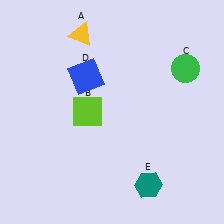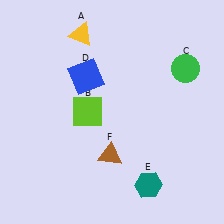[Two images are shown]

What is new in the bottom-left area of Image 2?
A brown triangle (F) was added in the bottom-left area of Image 2.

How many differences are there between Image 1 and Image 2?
There is 1 difference between the two images.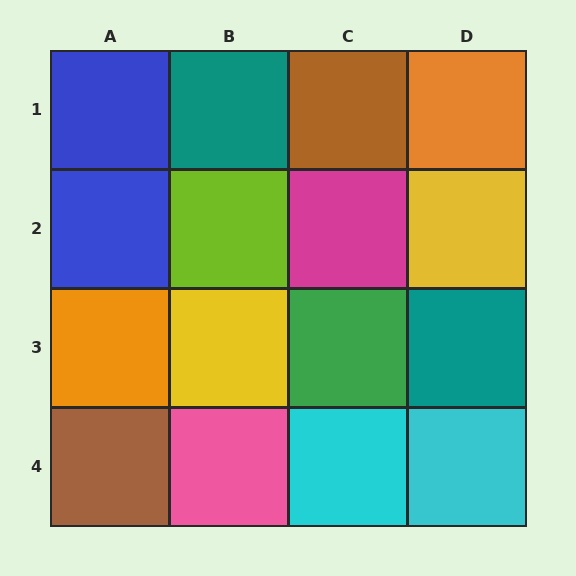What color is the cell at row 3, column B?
Yellow.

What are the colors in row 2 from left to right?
Blue, lime, magenta, yellow.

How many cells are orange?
2 cells are orange.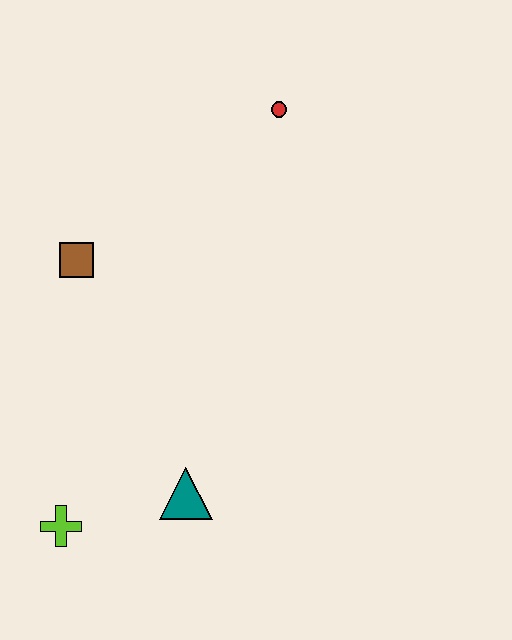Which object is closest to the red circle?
The brown square is closest to the red circle.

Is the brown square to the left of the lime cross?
No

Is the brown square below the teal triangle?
No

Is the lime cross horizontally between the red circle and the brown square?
No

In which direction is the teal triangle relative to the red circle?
The teal triangle is below the red circle.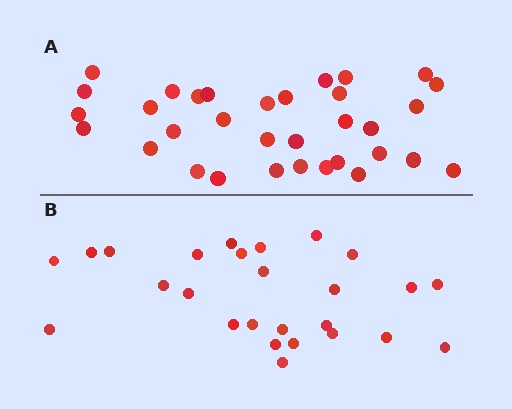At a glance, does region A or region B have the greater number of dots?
Region A (the top region) has more dots.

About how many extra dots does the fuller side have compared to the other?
Region A has roughly 8 or so more dots than region B.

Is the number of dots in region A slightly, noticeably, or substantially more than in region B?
Region A has noticeably more, but not dramatically so. The ratio is roughly 1.3 to 1.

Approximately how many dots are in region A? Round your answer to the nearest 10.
About 30 dots. (The exact count is 33, which rounds to 30.)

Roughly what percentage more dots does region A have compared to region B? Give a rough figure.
About 25% more.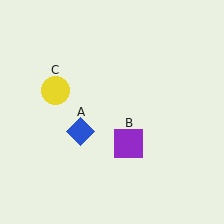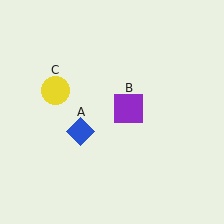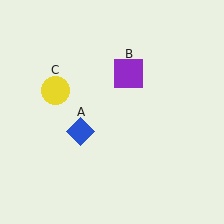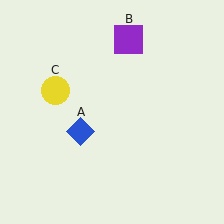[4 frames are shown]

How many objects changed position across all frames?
1 object changed position: purple square (object B).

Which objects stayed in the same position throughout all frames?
Blue diamond (object A) and yellow circle (object C) remained stationary.